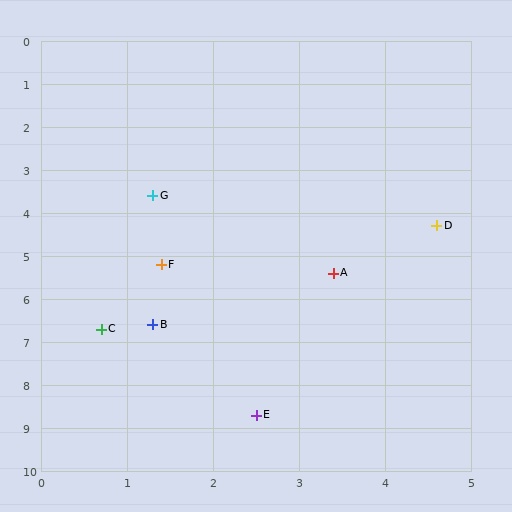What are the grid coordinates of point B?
Point B is at approximately (1.3, 6.6).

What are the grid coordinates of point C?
Point C is at approximately (0.7, 6.7).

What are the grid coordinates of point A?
Point A is at approximately (3.4, 5.4).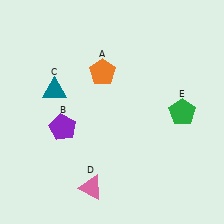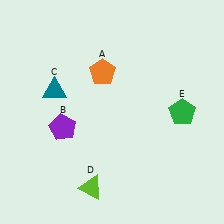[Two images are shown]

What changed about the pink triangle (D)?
In Image 1, D is pink. In Image 2, it changed to lime.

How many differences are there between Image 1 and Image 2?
There is 1 difference between the two images.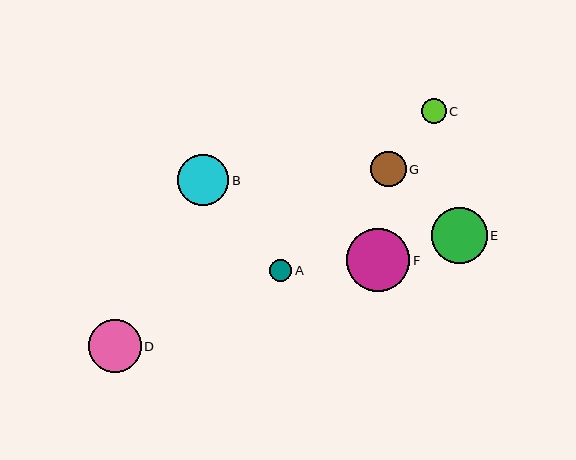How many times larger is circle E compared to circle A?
Circle E is approximately 2.5 times the size of circle A.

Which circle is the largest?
Circle F is the largest with a size of approximately 63 pixels.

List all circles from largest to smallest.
From largest to smallest: F, E, D, B, G, C, A.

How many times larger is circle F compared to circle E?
Circle F is approximately 1.1 times the size of circle E.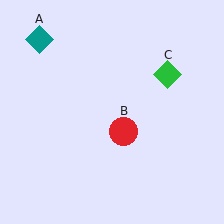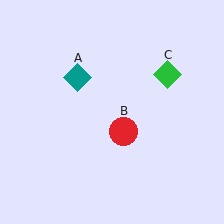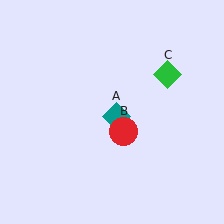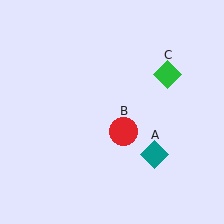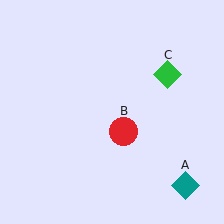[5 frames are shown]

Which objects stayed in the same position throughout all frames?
Red circle (object B) and green diamond (object C) remained stationary.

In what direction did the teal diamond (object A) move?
The teal diamond (object A) moved down and to the right.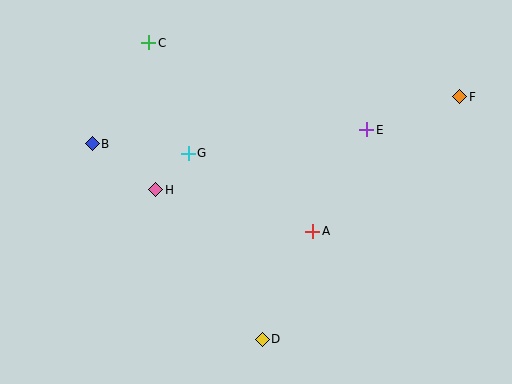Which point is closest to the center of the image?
Point A at (313, 231) is closest to the center.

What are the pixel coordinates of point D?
Point D is at (262, 339).